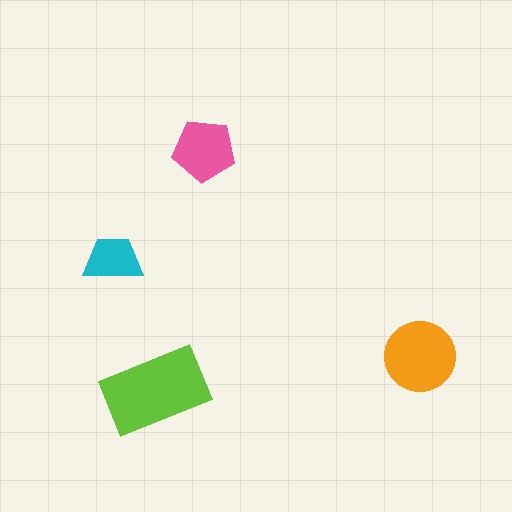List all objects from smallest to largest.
The cyan trapezoid, the pink pentagon, the orange circle, the lime rectangle.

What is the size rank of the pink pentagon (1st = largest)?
3rd.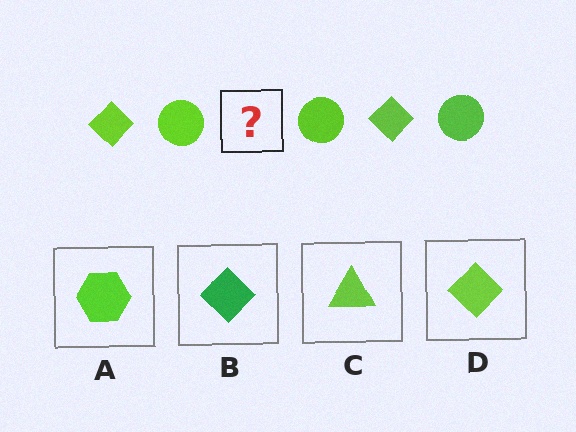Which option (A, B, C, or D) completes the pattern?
D.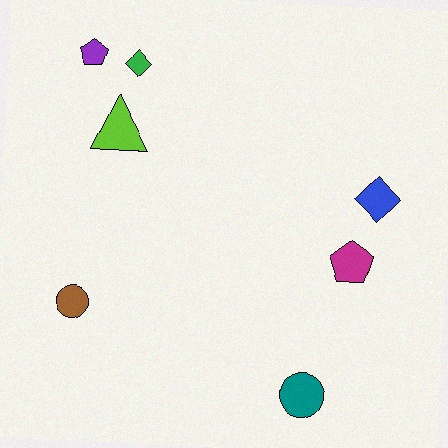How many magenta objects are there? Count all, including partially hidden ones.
There is 1 magenta object.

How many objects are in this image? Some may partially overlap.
There are 7 objects.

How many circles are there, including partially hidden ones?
There are 2 circles.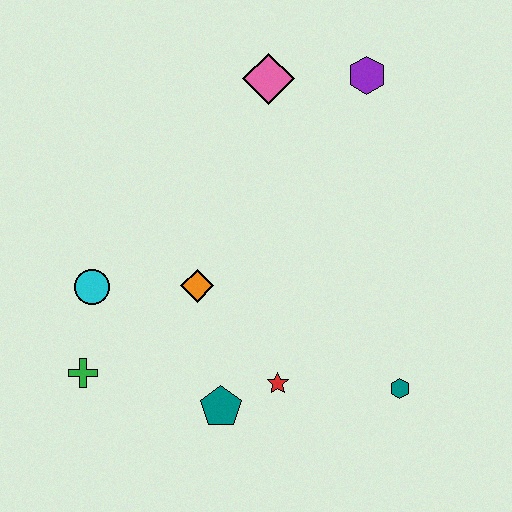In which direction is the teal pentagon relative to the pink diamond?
The teal pentagon is below the pink diamond.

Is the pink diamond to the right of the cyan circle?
Yes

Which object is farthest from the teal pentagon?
The purple hexagon is farthest from the teal pentagon.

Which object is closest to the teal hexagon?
The red star is closest to the teal hexagon.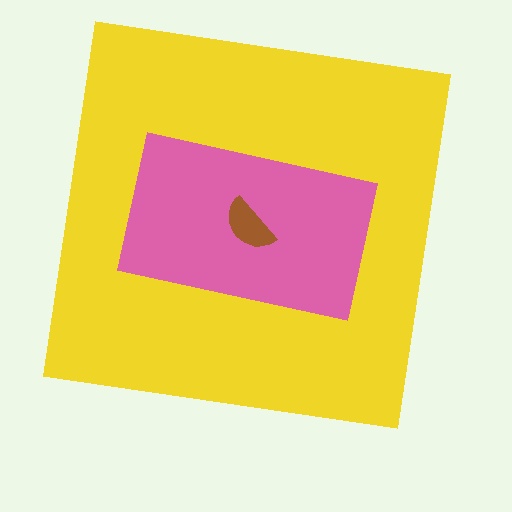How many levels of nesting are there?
3.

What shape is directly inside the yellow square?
The pink rectangle.